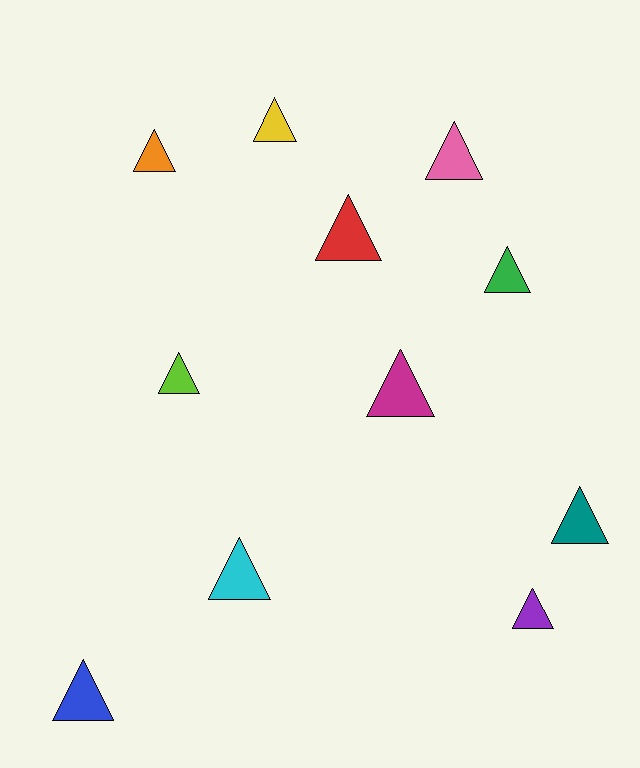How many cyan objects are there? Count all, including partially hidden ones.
There is 1 cyan object.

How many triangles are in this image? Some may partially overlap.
There are 11 triangles.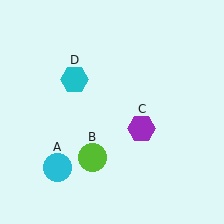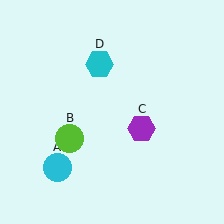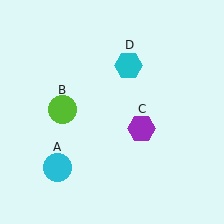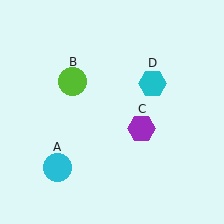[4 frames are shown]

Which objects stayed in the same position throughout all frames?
Cyan circle (object A) and purple hexagon (object C) remained stationary.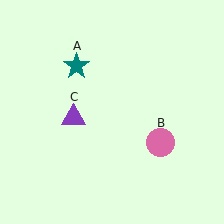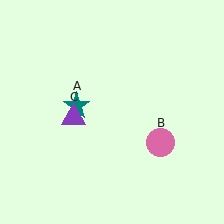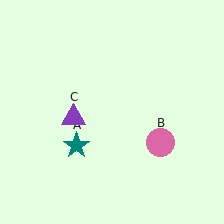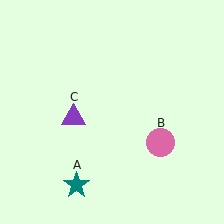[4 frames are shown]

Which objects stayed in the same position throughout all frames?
Pink circle (object B) and purple triangle (object C) remained stationary.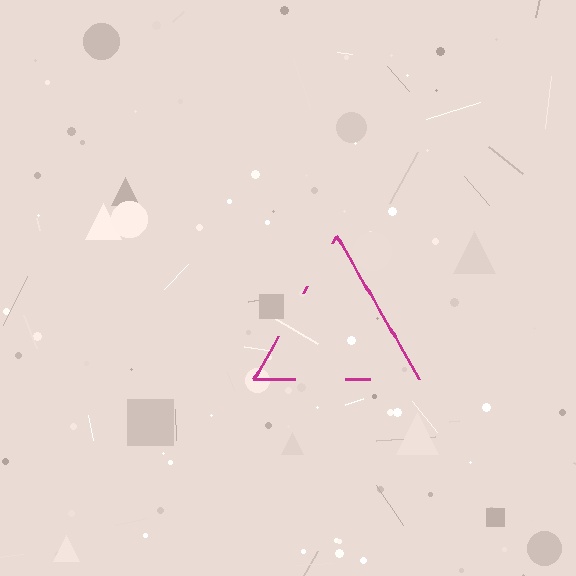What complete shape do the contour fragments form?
The contour fragments form a triangle.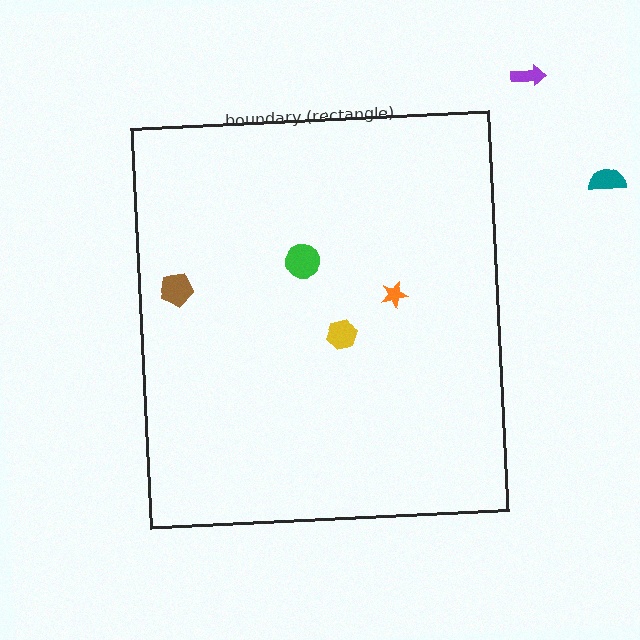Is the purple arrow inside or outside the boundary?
Outside.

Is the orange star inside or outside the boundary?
Inside.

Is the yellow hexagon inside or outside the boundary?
Inside.